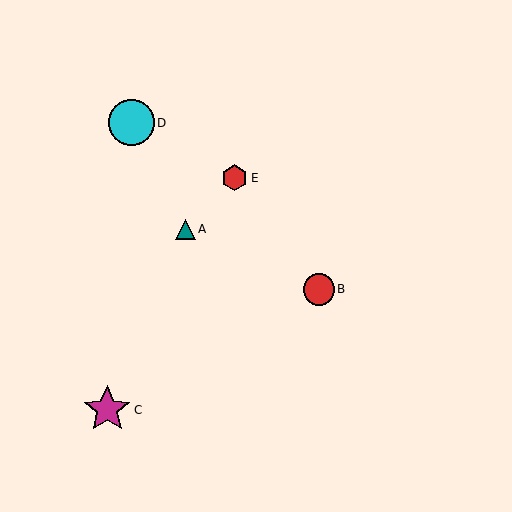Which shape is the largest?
The magenta star (labeled C) is the largest.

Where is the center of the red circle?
The center of the red circle is at (319, 289).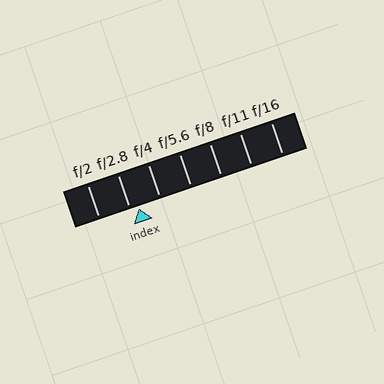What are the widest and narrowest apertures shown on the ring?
The widest aperture shown is f/2 and the narrowest is f/16.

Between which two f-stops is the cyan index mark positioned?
The index mark is between f/2.8 and f/4.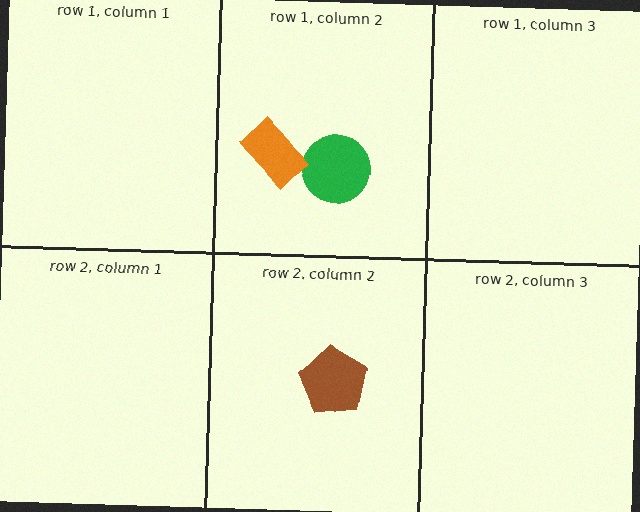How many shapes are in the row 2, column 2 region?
1.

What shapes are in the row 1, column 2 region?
The green circle, the orange rectangle.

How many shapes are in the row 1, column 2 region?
2.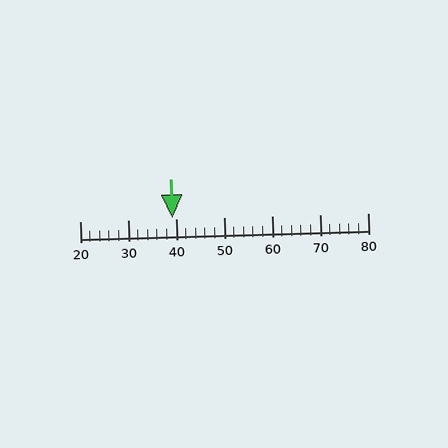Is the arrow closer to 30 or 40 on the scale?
The arrow is closer to 40.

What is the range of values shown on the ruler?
The ruler shows values from 20 to 80.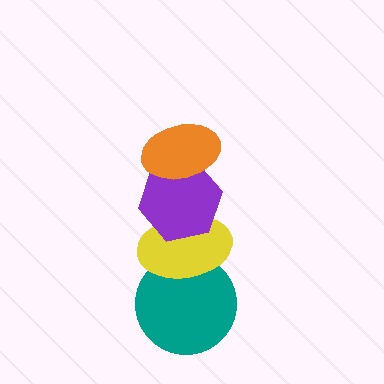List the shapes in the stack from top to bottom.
From top to bottom: the orange ellipse, the purple hexagon, the yellow ellipse, the teal circle.